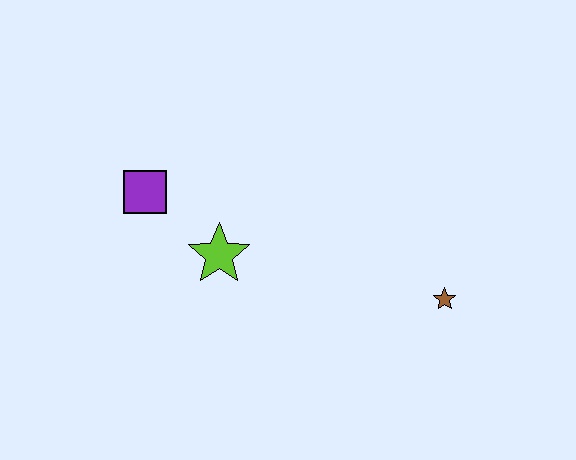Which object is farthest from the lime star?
The brown star is farthest from the lime star.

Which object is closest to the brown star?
The lime star is closest to the brown star.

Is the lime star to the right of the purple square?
Yes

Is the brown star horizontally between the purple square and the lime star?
No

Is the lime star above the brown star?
Yes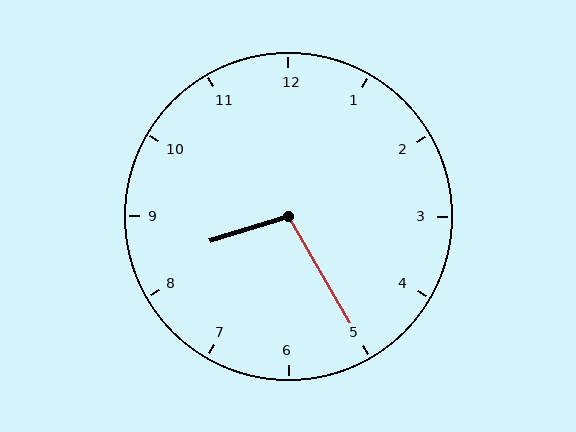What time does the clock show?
8:25.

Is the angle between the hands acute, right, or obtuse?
It is obtuse.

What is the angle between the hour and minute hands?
Approximately 102 degrees.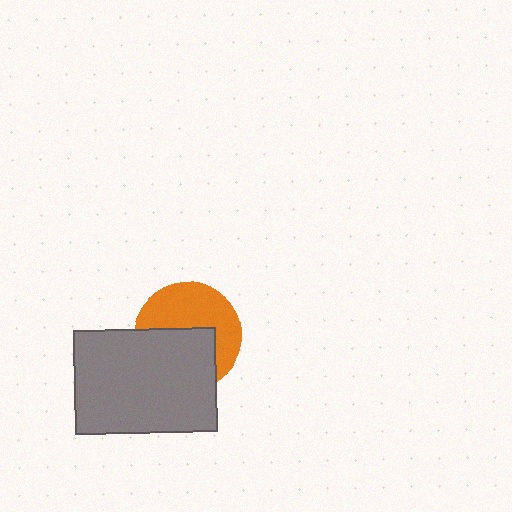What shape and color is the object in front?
The object in front is a gray rectangle.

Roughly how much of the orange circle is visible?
About half of it is visible (roughly 51%).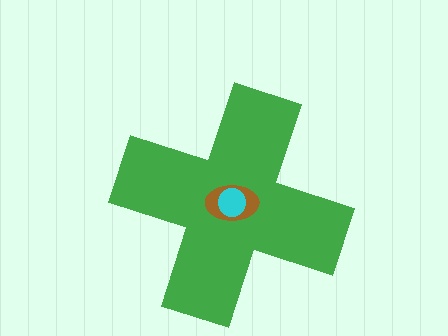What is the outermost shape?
The green cross.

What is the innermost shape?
The cyan circle.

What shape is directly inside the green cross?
The brown ellipse.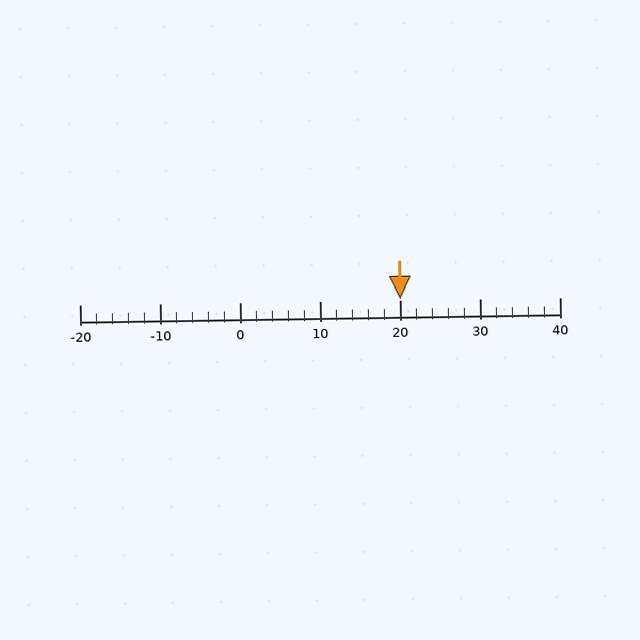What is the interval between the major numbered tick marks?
The major tick marks are spaced 10 units apart.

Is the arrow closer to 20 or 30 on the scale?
The arrow is closer to 20.